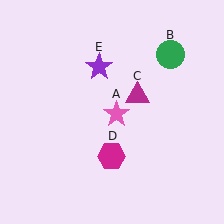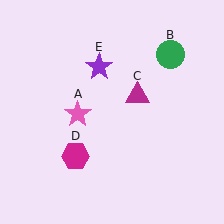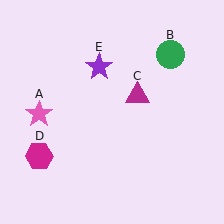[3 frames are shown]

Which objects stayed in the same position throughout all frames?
Green circle (object B) and magenta triangle (object C) and purple star (object E) remained stationary.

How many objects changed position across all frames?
2 objects changed position: pink star (object A), magenta hexagon (object D).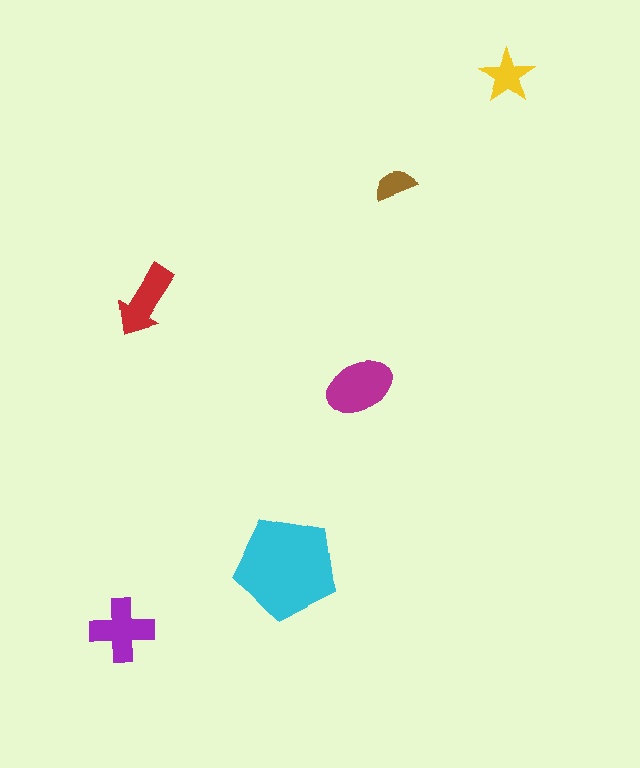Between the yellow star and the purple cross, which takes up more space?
The purple cross.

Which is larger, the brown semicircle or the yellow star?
The yellow star.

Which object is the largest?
The cyan pentagon.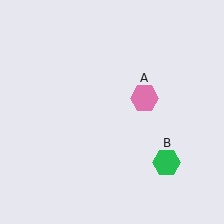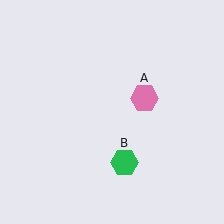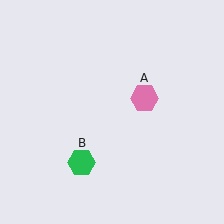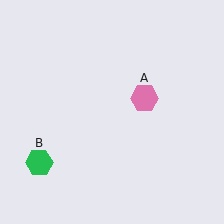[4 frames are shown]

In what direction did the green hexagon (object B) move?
The green hexagon (object B) moved left.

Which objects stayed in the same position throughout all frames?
Pink hexagon (object A) remained stationary.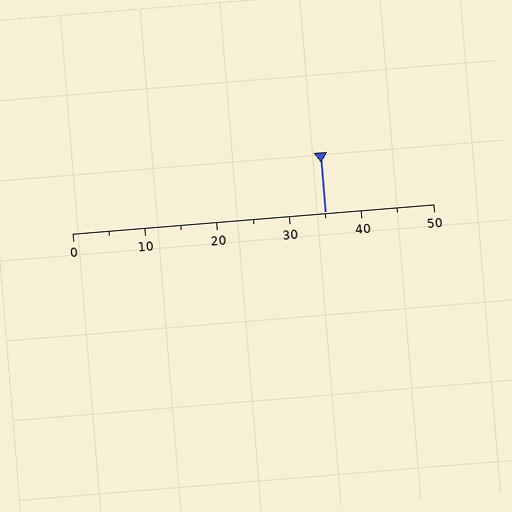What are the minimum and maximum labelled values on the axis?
The axis runs from 0 to 50.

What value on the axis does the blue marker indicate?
The marker indicates approximately 35.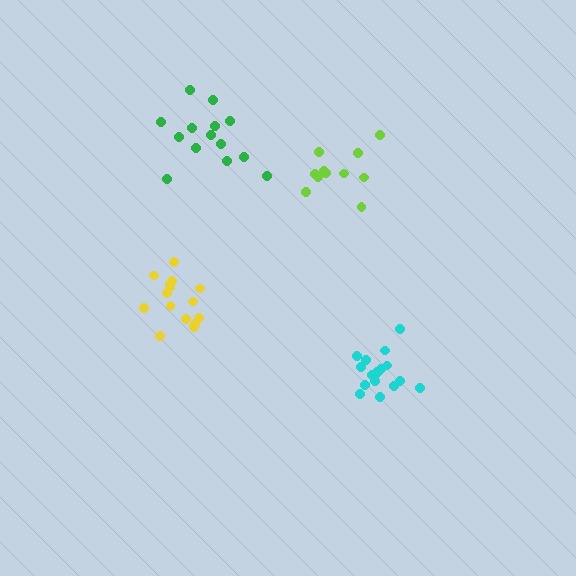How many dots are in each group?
Group 1: 14 dots, Group 2: 15 dots, Group 3: 17 dots, Group 4: 12 dots (58 total).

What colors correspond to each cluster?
The clusters are colored: green, yellow, cyan, lime.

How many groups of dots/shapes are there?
There are 4 groups.